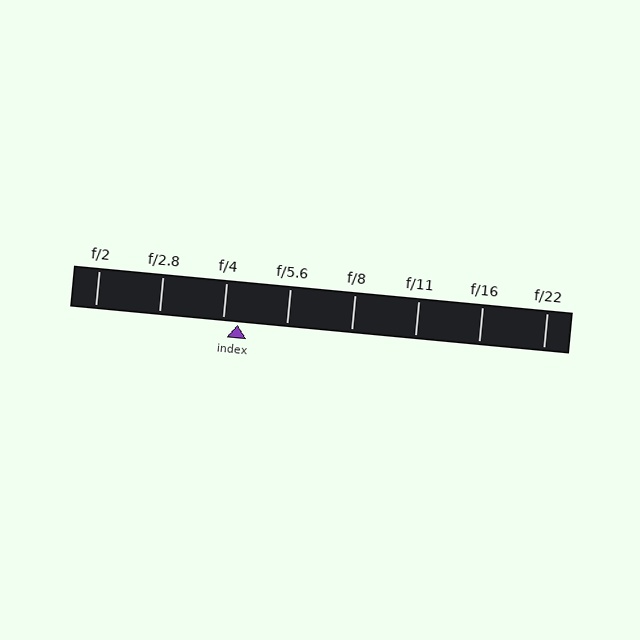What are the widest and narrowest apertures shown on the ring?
The widest aperture shown is f/2 and the narrowest is f/22.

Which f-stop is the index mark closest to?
The index mark is closest to f/4.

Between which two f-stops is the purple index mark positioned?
The index mark is between f/4 and f/5.6.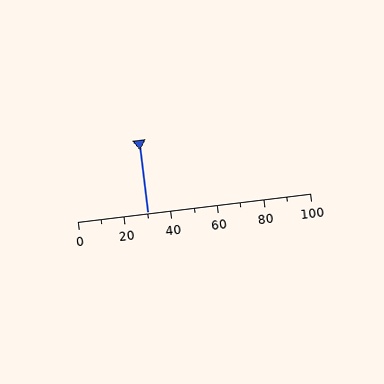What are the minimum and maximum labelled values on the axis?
The axis runs from 0 to 100.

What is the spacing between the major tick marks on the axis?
The major ticks are spaced 20 apart.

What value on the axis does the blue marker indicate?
The marker indicates approximately 30.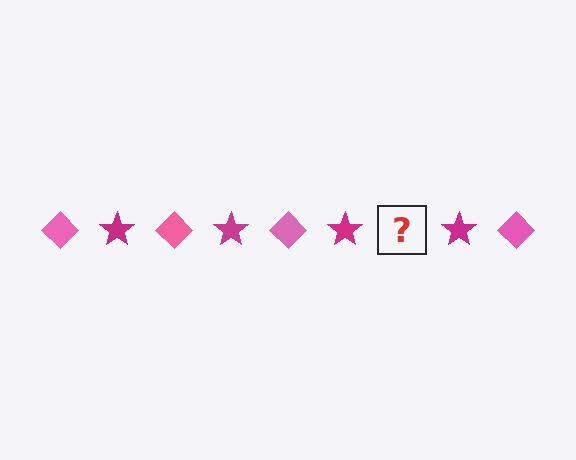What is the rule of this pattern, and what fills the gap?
The rule is that the pattern alternates between pink diamond and magenta star. The gap should be filled with a pink diamond.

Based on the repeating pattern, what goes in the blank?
The blank should be a pink diamond.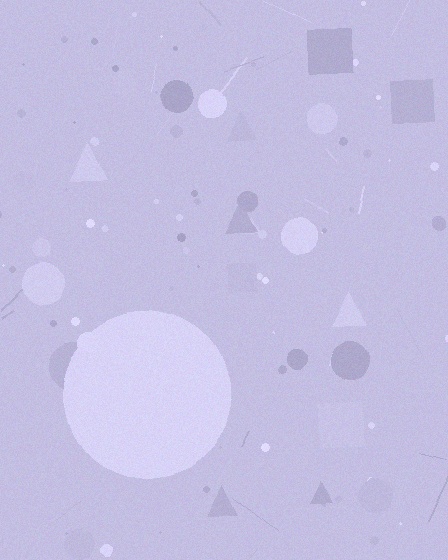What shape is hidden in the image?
A circle is hidden in the image.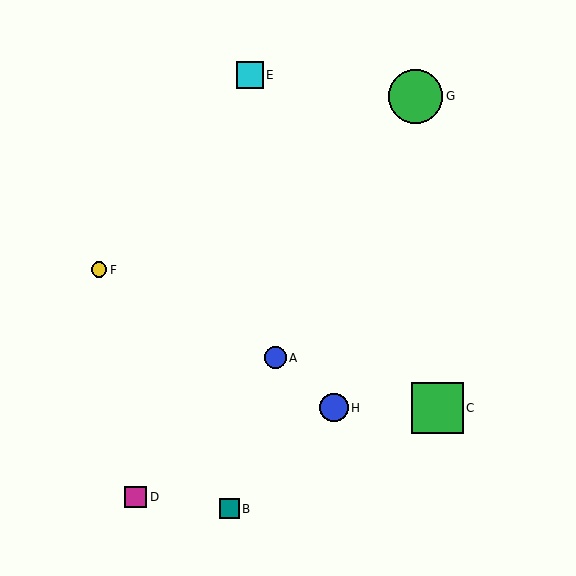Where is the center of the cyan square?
The center of the cyan square is at (250, 75).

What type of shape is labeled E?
Shape E is a cyan square.